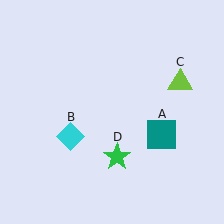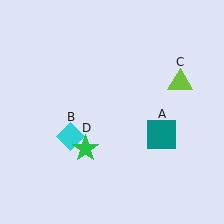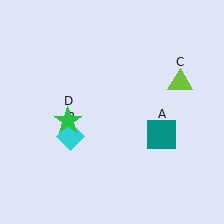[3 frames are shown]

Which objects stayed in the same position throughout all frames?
Teal square (object A) and cyan diamond (object B) and lime triangle (object C) remained stationary.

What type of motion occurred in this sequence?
The green star (object D) rotated clockwise around the center of the scene.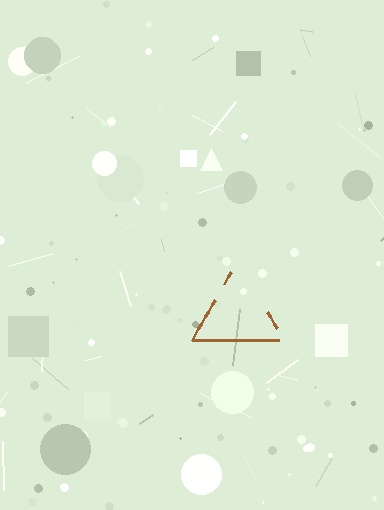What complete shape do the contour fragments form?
The contour fragments form a triangle.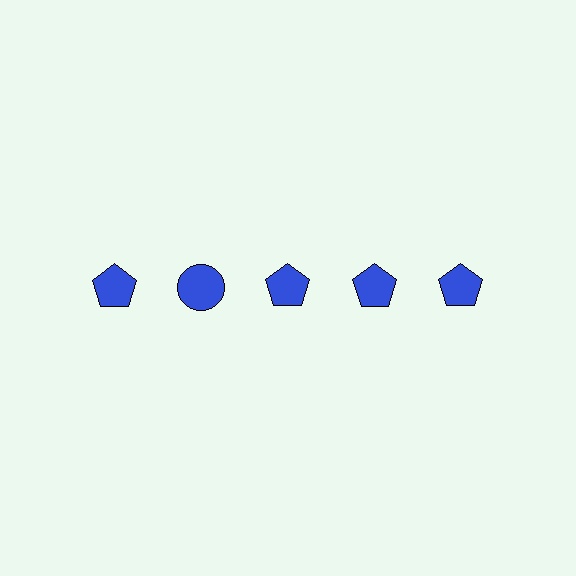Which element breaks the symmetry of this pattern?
The blue circle in the top row, second from left column breaks the symmetry. All other shapes are blue pentagons.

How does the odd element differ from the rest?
It has a different shape: circle instead of pentagon.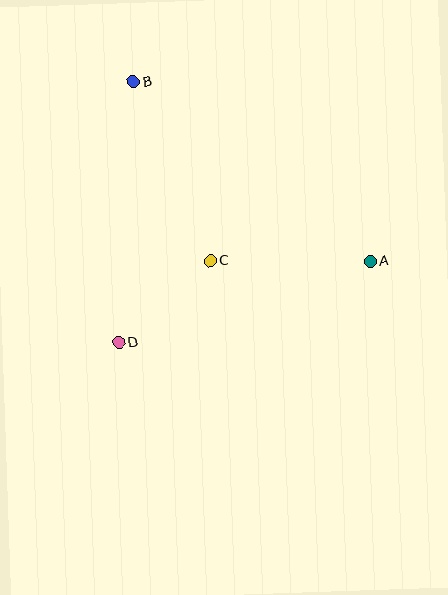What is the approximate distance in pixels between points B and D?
The distance between B and D is approximately 261 pixels.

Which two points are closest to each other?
Points C and D are closest to each other.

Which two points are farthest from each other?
Points A and B are farthest from each other.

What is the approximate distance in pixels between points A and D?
The distance between A and D is approximately 264 pixels.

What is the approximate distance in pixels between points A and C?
The distance between A and C is approximately 160 pixels.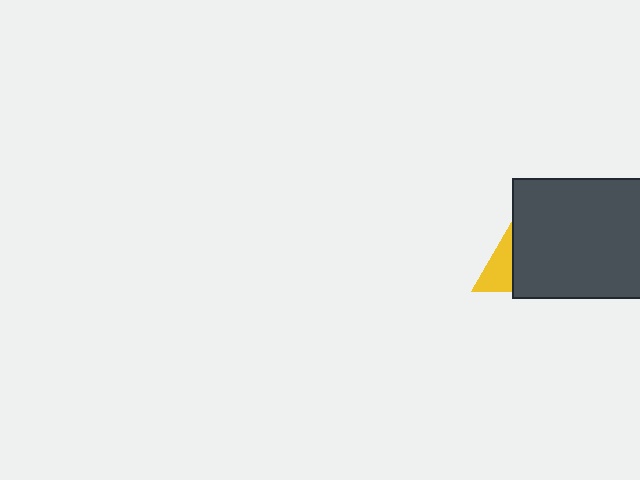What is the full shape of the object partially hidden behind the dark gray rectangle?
The partially hidden object is a yellow triangle.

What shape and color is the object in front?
The object in front is a dark gray rectangle.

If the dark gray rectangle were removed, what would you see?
You would see the complete yellow triangle.